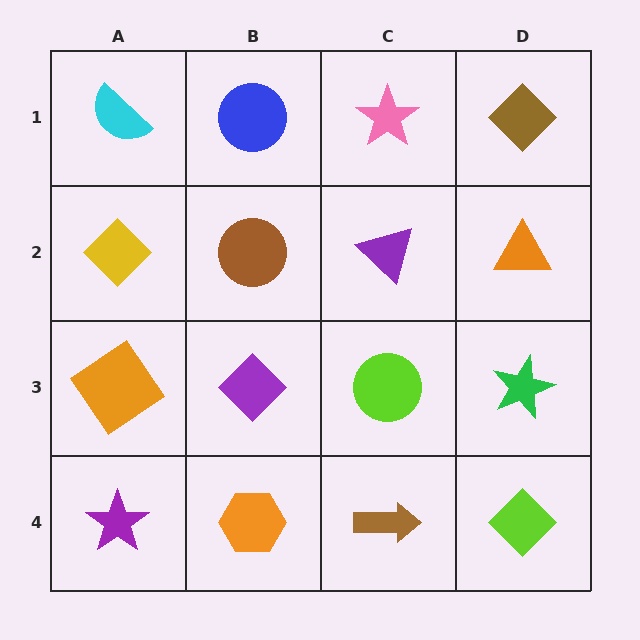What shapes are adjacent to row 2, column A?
A cyan semicircle (row 1, column A), an orange diamond (row 3, column A), a brown circle (row 2, column B).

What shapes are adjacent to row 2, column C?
A pink star (row 1, column C), a lime circle (row 3, column C), a brown circle (row 2, column B), an orange triangle (row 2, column D).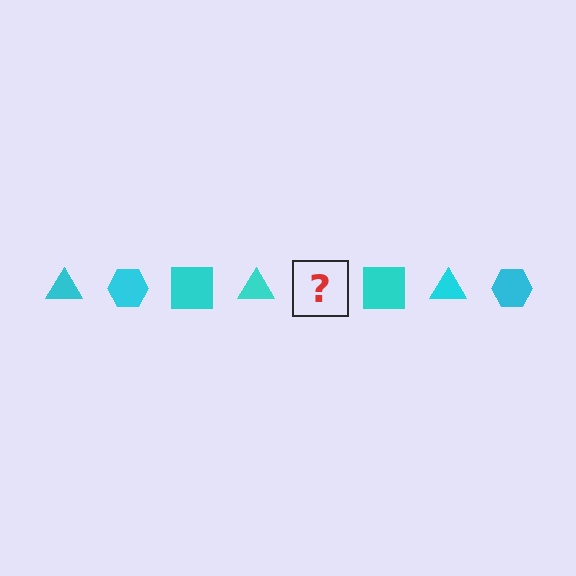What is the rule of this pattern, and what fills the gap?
The rule is that the pattern cycles through triangle, hexagon, square shapes in cyan. The gap should be filled with a cyan hexagon.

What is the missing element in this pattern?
The missing element is a cyan hexagon.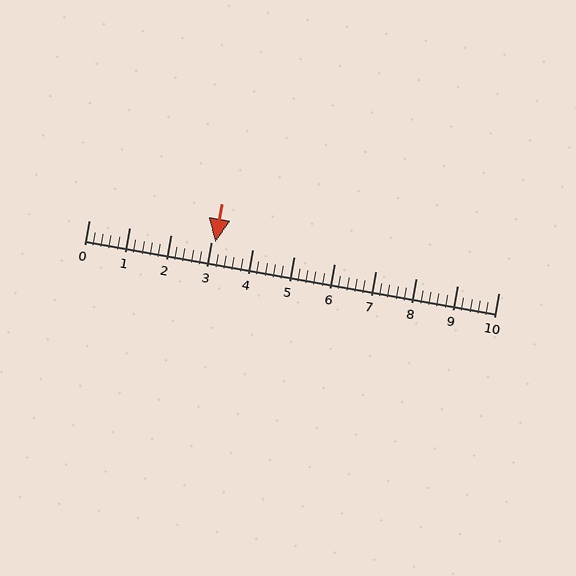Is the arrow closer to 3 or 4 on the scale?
The arrow is closer to 3.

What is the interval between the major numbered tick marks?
The major tick marks are spaced 1 units apart.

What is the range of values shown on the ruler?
The ruler shows values from 0 to 10.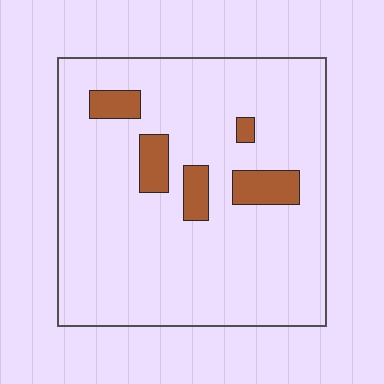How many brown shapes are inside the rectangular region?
5.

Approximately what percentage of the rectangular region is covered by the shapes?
Approximately 10%.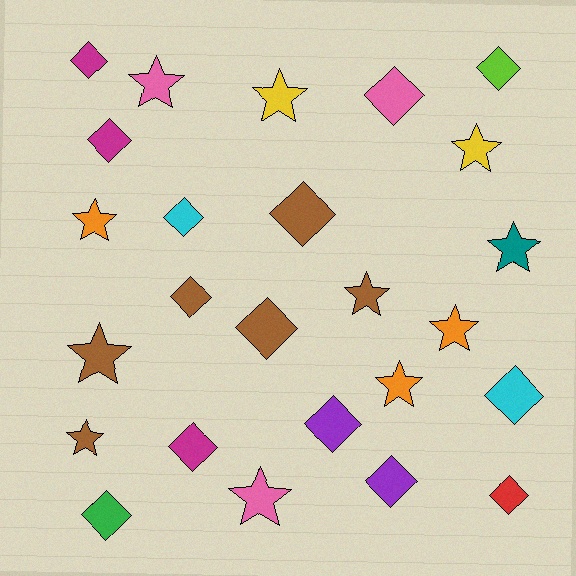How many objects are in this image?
There are 25 objects.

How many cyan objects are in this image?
There are 2 cyan objects.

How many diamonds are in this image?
There are 14 diamonds.